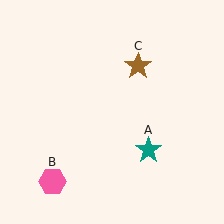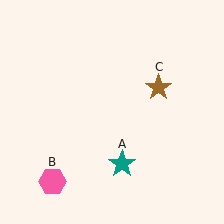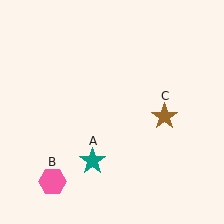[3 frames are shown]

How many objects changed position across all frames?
2 objects changed position: teal star (object A), brown star (object C).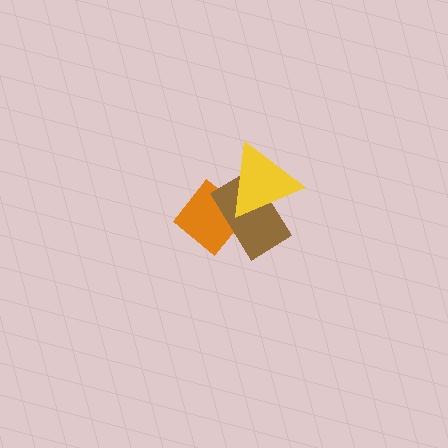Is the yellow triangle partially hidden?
No, no other shape covers it.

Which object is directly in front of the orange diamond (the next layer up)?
The brown rectangle is directly in front of the orange diamond.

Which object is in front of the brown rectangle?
The yellow triangle is in front of the brown rectangle.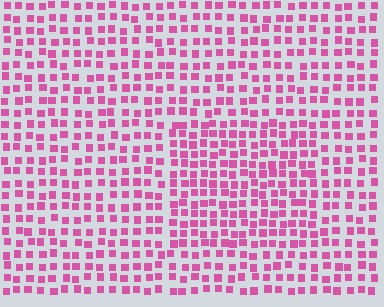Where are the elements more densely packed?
The elements are more densely packed inside the rectangle boundary.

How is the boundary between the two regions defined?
The boundary is defined by a change in element density (approximately 1.4x ratio). All elements are the same color, size, and shape.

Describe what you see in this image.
The image contains small pink elements arranged at two different densities. A rectangle-shaped region is visible where the elements are more densely packed than the surrounding area.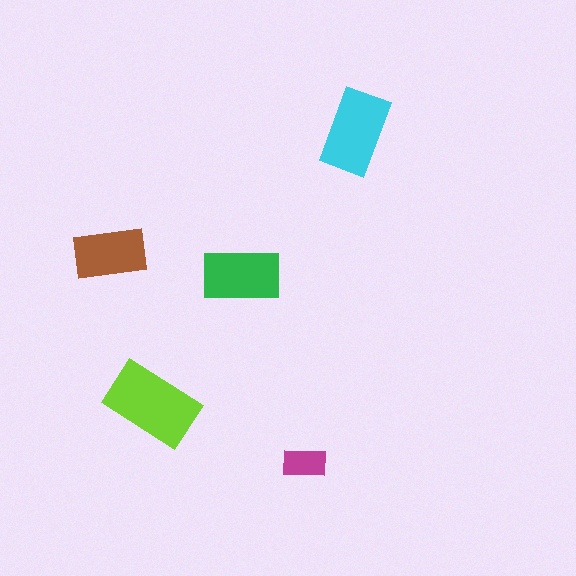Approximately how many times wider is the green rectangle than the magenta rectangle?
About 2 times wider.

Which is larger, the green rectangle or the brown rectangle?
The green one.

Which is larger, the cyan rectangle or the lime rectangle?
The lime one.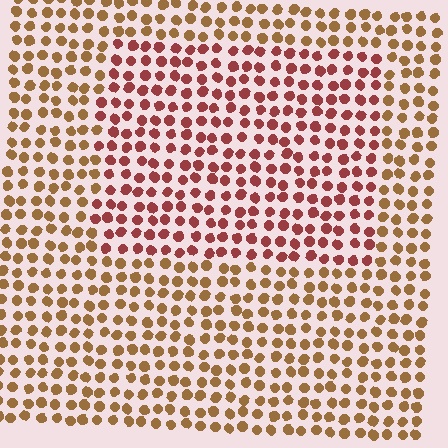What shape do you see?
I see a rectangle.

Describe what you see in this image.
The image is filled with small brown elements in a uniform arrangement. A rectangle-shaped region is visible where the elements are tinted to a slightly different hue, forming a subtle color boundary.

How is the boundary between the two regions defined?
The boundary is defined purely by a slight shift in hue (about 37 degrees). Spacing, size, and orientation are identical on both sides.